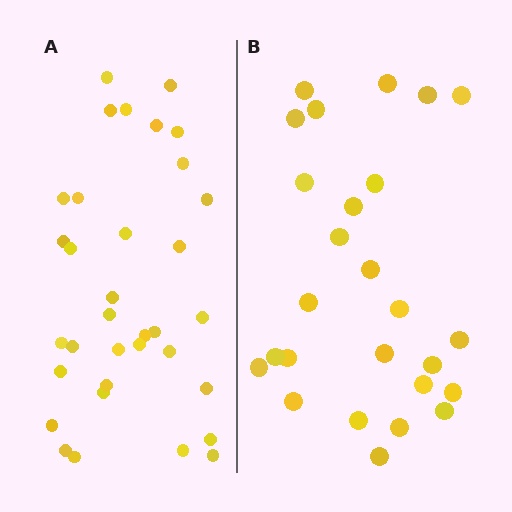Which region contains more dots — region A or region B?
Region A (the left region) has more dots.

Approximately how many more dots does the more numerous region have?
Region A has roughly 8 or so more dots than region B.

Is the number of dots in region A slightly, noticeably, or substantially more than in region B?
Region A has noticeably more, but not dramatically so. The ratio is roughly 1.3 to 1.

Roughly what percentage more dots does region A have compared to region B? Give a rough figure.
About 30% more.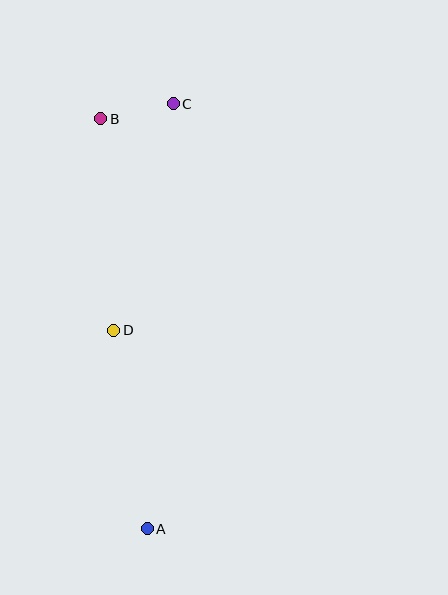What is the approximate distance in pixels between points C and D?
The distance between C and D is approximately 234 pixels.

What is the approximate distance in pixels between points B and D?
The distance between B and D is approximately 212 pixels.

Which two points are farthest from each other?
Points A and C are farthest from each other.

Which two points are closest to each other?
Points B and C are closest to each other.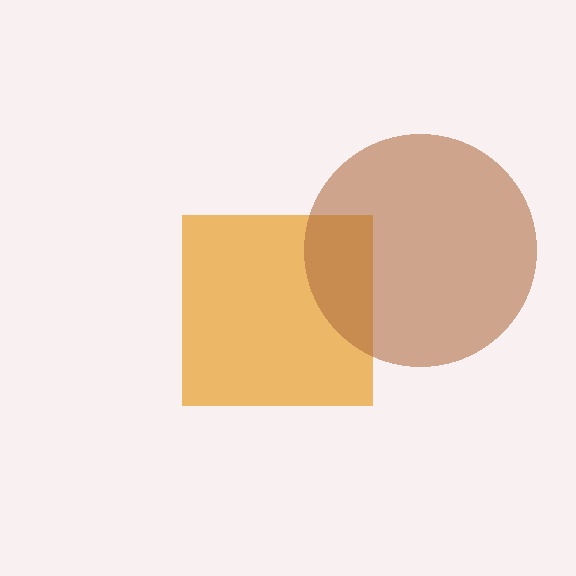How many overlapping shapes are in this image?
There are 2 overlapping shapes in the image.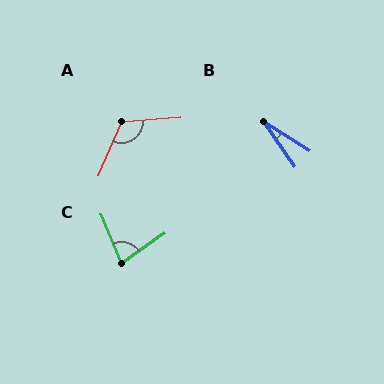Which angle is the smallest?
B, at approximately 22 degrees.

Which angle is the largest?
A, at approximately 118 degrees.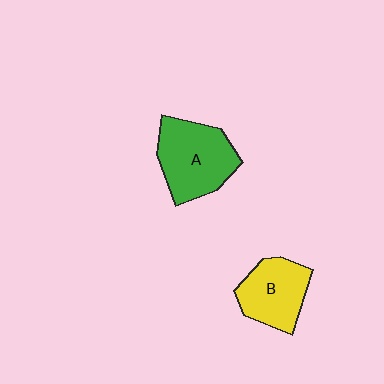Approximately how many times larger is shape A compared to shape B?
Approximately 1.3 times.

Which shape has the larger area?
Shape A (green).